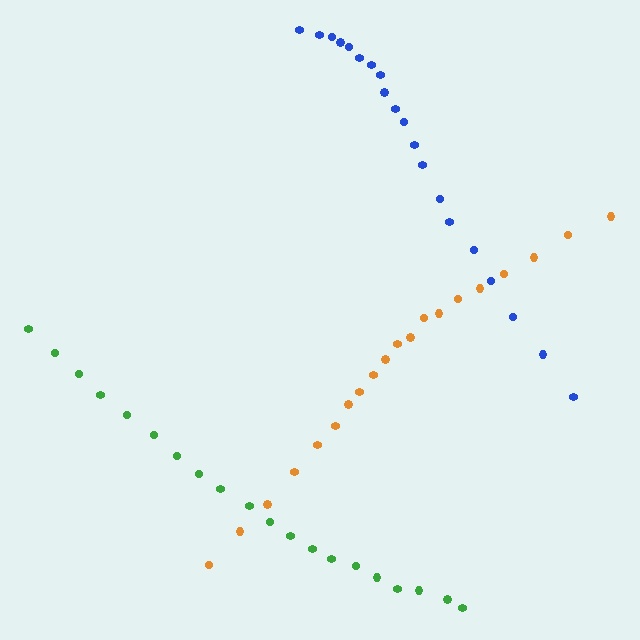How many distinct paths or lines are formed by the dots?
There are 3 distinct paths.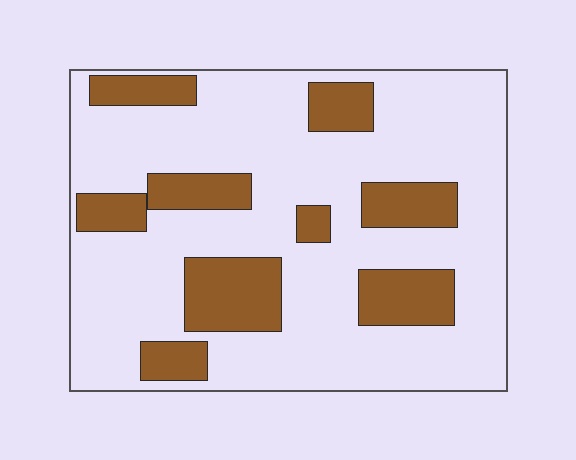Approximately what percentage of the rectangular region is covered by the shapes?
Approximately 25%.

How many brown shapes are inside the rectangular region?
9.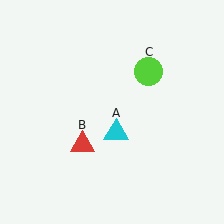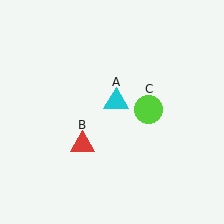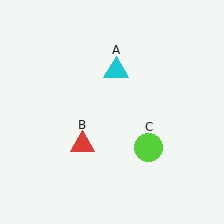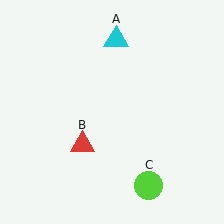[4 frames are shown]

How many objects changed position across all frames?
2 objects changed position: cyan triangle (object A), lime circle (object C).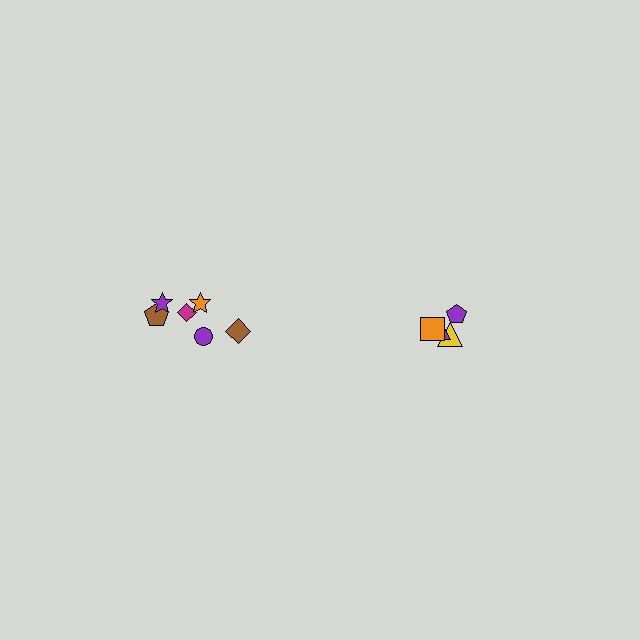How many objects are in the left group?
There are 6 objects.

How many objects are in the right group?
There are 4 objects.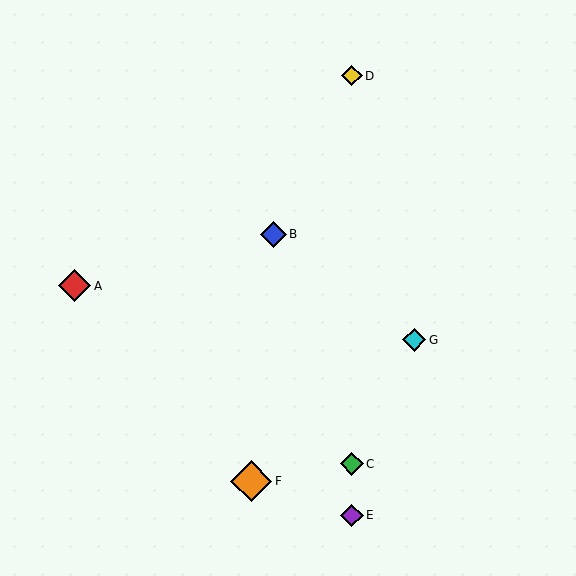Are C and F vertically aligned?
No, C is at x≈352 and F is at x≈251.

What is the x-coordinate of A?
Object A is at x≈74.